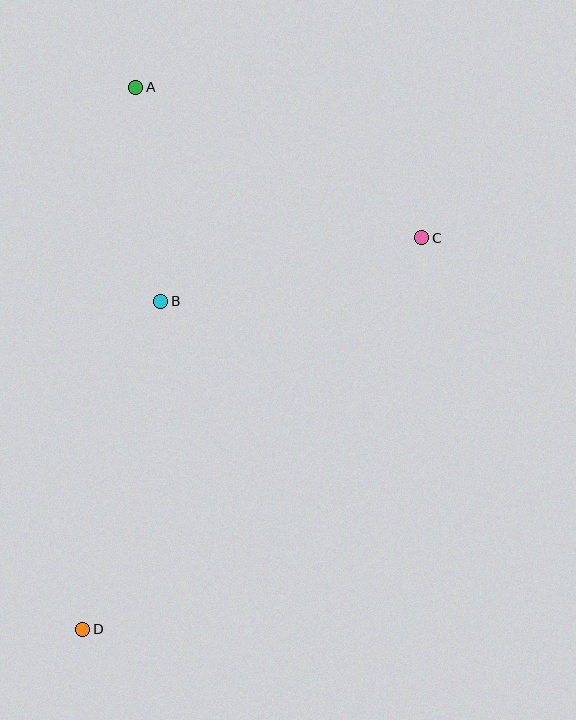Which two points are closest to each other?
Points A and B are closest to each other.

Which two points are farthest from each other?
Points A and D are farthest from each other.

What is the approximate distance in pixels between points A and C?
The distance between A and C is approximately 323 pixels.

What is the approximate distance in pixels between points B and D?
The distance between B and D is approximately 337 pixels.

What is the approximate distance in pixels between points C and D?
The distance between C and D is approximately 518 pixels.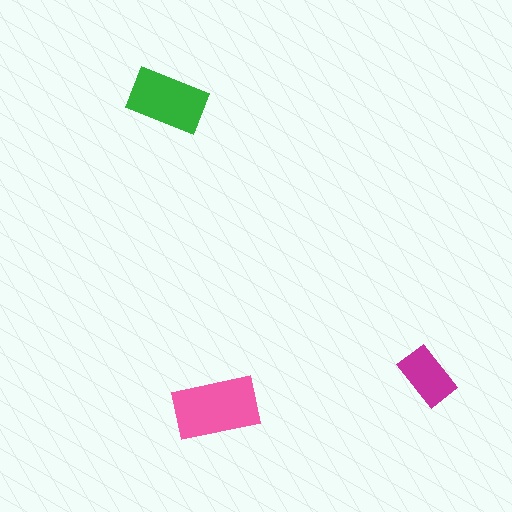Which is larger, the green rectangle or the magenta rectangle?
The green one.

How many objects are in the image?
There are 3 objects in the image.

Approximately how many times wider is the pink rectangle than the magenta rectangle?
About 1.5 times wider.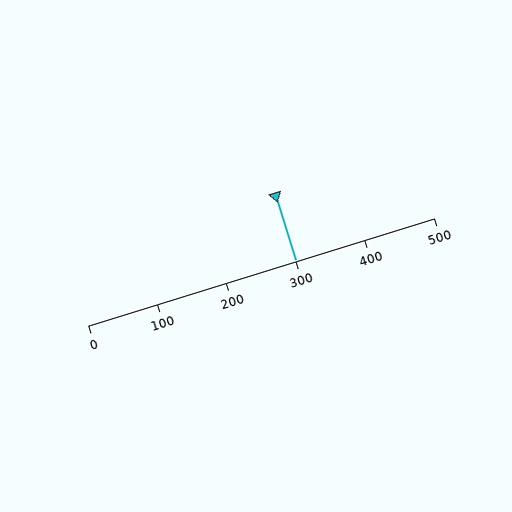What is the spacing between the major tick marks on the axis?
The major ticks are spaced 100 apart.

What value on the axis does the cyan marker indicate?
The marker indicates approximately 300.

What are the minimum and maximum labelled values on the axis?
The axis runs from 0 to 500.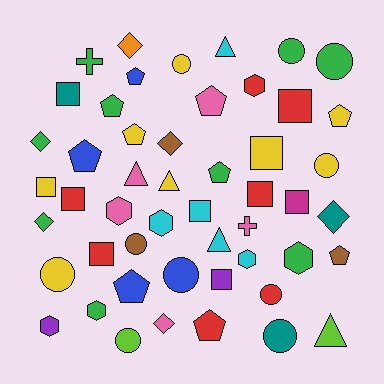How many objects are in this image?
There are 50 objects.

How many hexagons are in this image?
There are 7 hexagons.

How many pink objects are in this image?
There are 5 pink objects.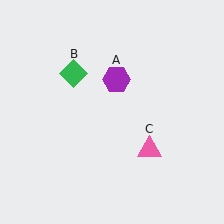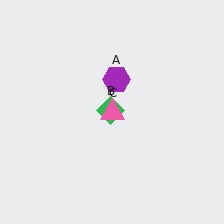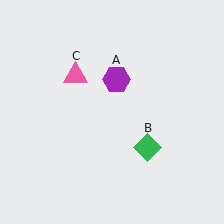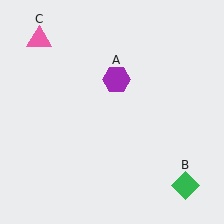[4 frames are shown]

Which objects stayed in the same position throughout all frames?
Purple hexagon (object A) remained stationary.